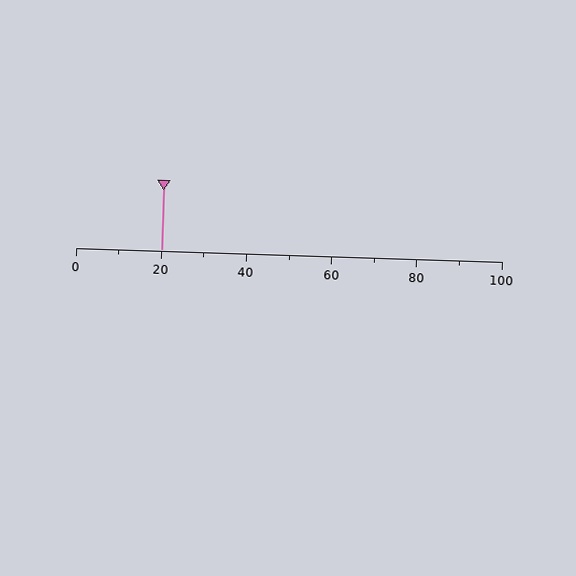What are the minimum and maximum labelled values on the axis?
The axis runs from 0 to 100.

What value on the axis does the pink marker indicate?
The marker indicates approximately 20.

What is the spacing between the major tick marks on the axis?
The major ticks are spaced 20 apart.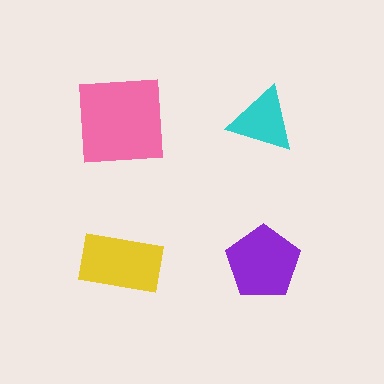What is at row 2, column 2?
A purple pentagon.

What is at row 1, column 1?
A pink square.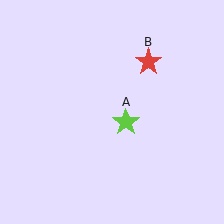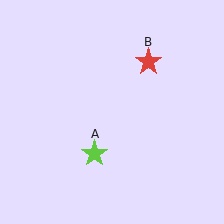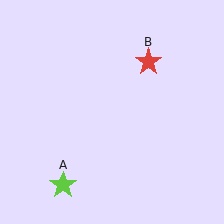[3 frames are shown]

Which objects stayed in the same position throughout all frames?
Red star (object B) remained stationary.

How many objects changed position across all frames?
1 object changed position: lime star (object A).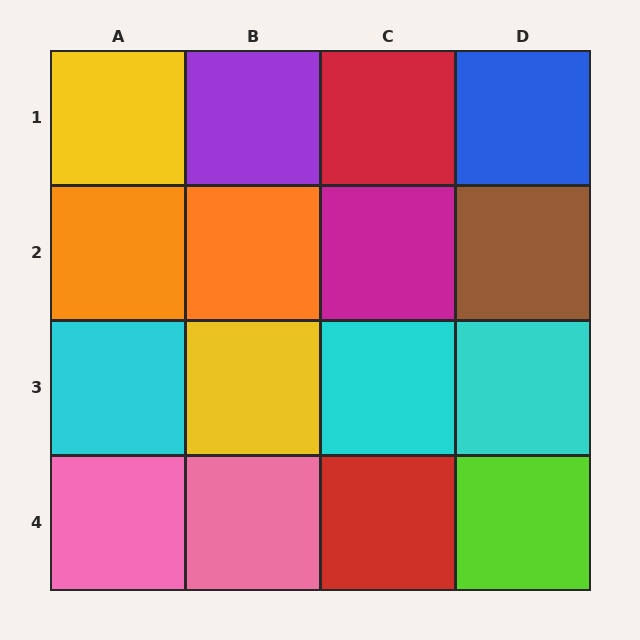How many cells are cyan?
3 cells are cyan.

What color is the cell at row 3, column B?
Yellow.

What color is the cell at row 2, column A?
Orange.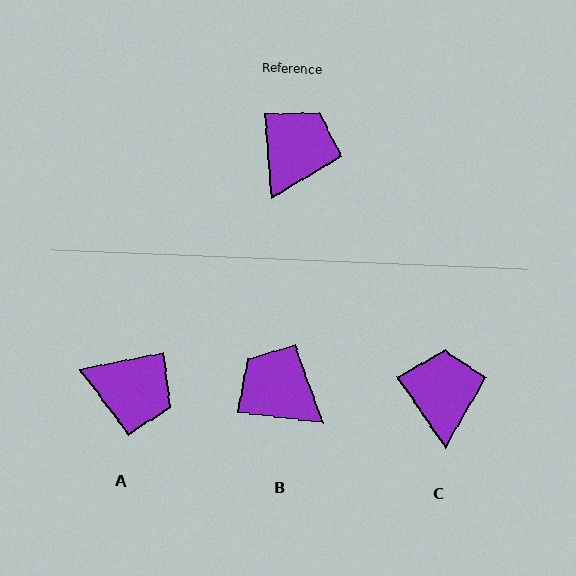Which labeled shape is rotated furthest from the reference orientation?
A, about 83 degrees away.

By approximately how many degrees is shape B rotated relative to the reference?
Approximately 79 degrees counter-clockwise.